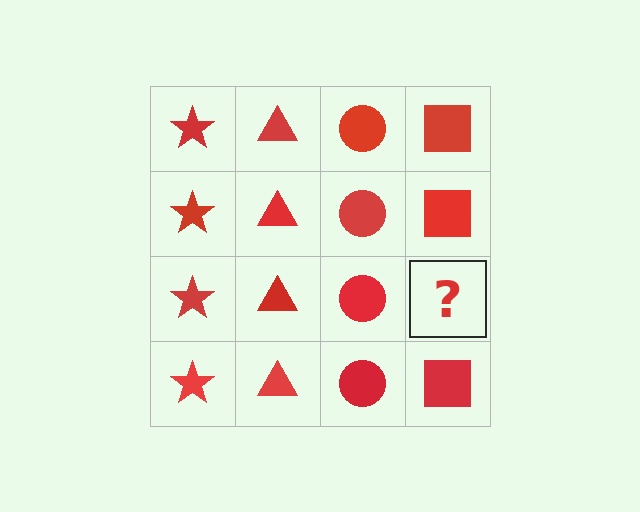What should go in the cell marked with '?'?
The missing cell should contain a red square.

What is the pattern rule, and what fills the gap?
The rule is that each column has a consistent shape. The gap should be filled with a red square.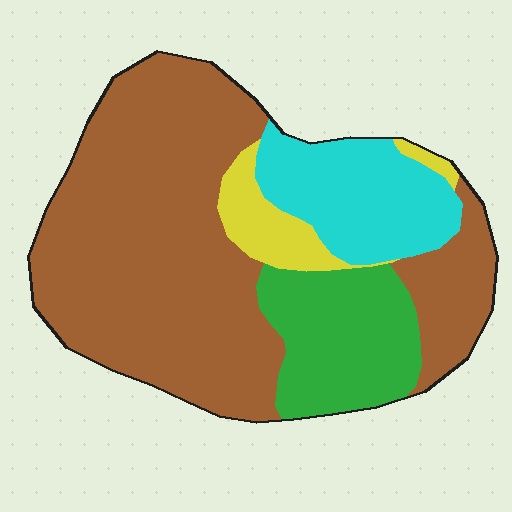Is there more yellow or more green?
Green.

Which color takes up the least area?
Yellow, at roughly 5%.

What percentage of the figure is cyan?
Cyan covers 16% of the figure.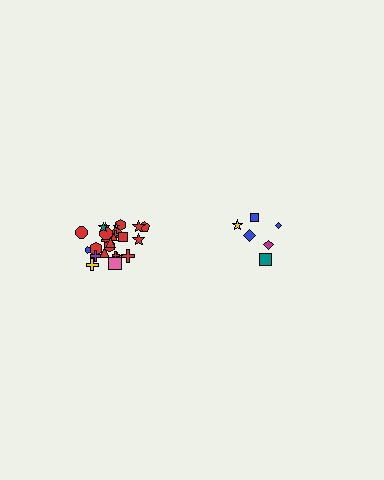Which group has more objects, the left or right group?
The left group.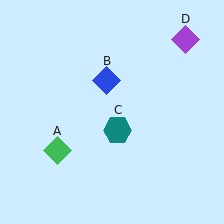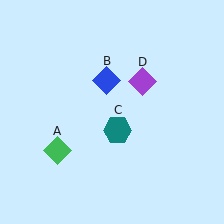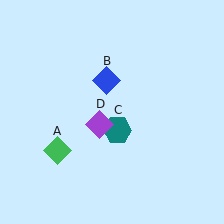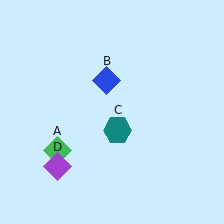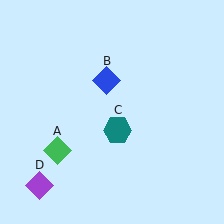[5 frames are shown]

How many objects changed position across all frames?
1 object changed position: purple diamond (object D).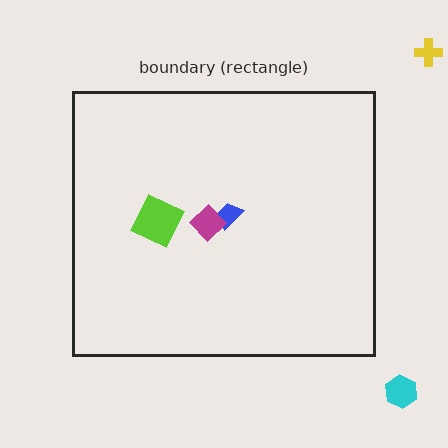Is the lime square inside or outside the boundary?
Inside.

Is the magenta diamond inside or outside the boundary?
Inside.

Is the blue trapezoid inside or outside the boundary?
Inside.